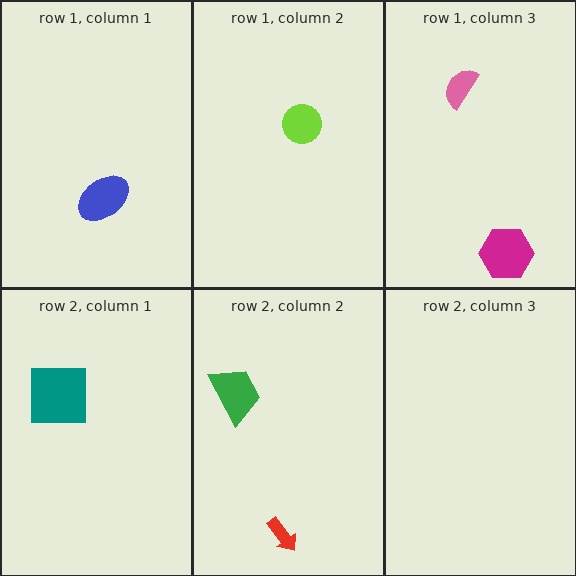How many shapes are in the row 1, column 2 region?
1.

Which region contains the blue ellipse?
The row 1, column 1 region.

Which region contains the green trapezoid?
The row 2, column 2 region.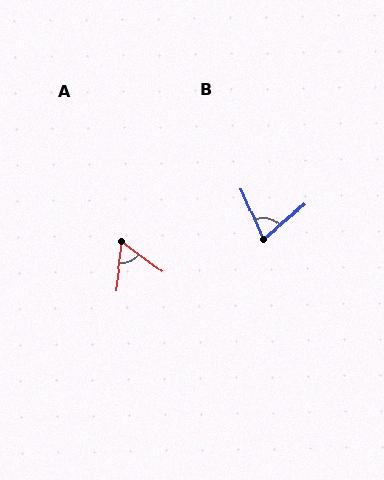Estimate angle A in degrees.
Approximately 61 degrees.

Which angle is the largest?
B, at approximately 74 degrees.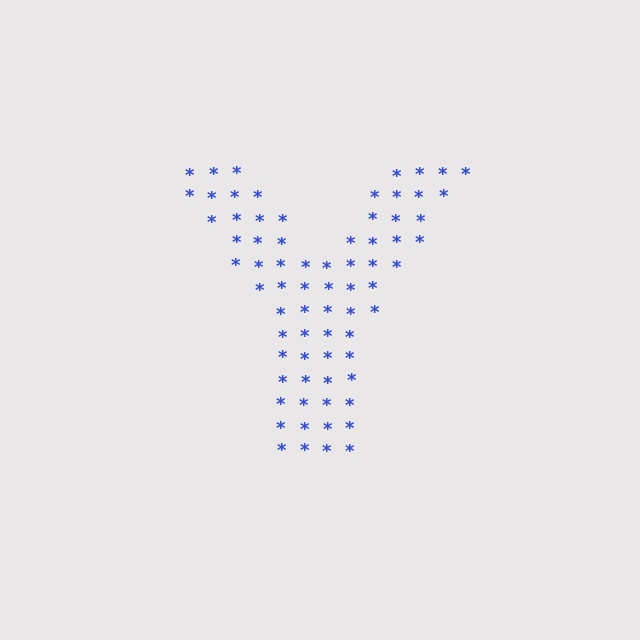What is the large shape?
The large shape is the letter Y.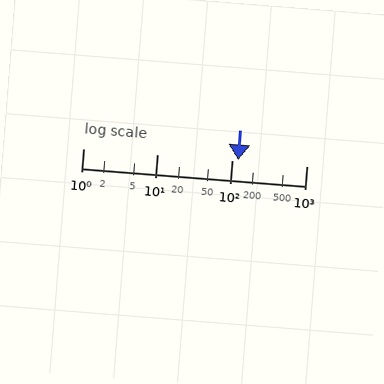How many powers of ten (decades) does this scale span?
The scale spans 3 decades, from 1 to 1000.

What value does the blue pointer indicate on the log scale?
The pointer indicates approximately 120.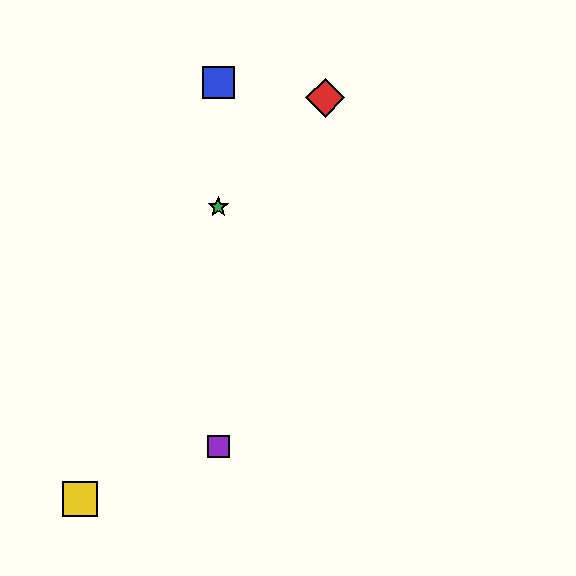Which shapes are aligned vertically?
The blue square, the green star, the purple square are aligned vertically.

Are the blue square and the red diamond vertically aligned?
No, the blue square is at x≈218 and the red diamond is at x≈325.